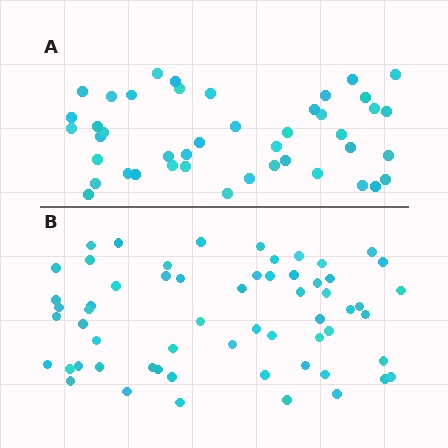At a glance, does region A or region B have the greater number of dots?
Region B (the bottom region) has more dots.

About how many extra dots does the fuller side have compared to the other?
Region B has approximately 15 more dots than region A.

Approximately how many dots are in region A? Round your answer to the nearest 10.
About 40 dots. (The exact count is 44, which rounds to 40.)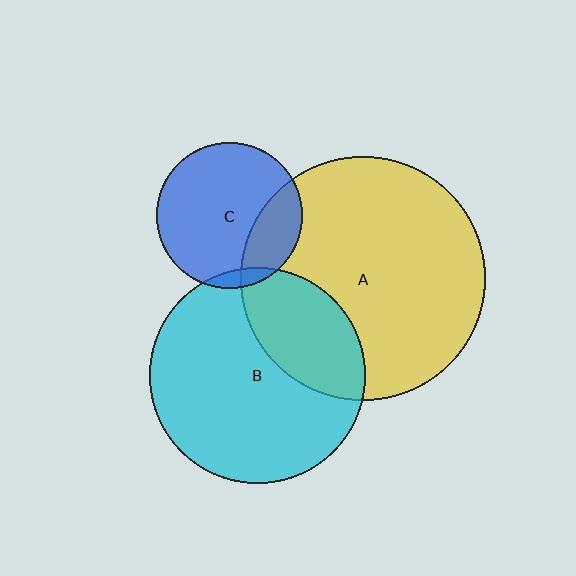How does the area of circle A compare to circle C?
Approximately 2.8 times.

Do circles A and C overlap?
Yes.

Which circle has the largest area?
Circle A (yellow).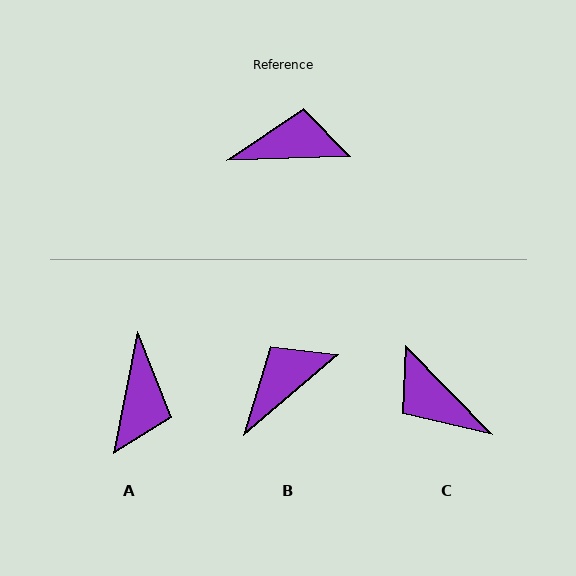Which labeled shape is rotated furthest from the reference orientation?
C, about 133 degrees away.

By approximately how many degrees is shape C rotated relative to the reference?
Approximately 133 degrees counter-clockwise.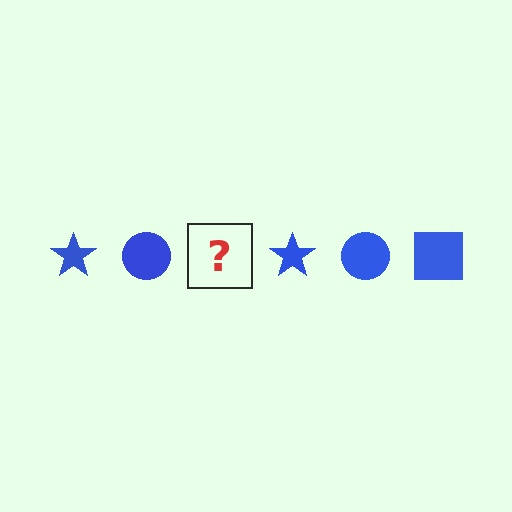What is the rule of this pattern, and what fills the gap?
The rule is that the pattern cycles through star, circle, square shapes in blue. The gap should be filled with a blue square.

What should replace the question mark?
The question mark should be replaced with a blue square.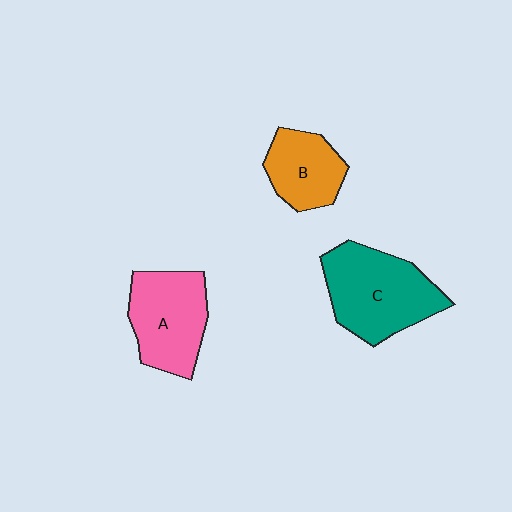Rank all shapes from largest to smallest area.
From largest to smallest: C (teal), A (pink), B (orange).